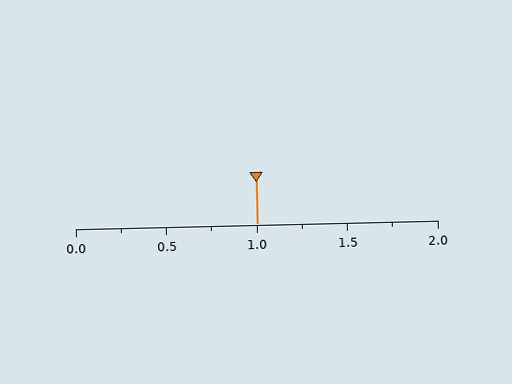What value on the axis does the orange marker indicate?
The marker indicates approximately 1.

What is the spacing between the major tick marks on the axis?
The major ticks are spaced 0.5 apart.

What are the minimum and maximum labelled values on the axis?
The axis runs from 0.0 to 2.0.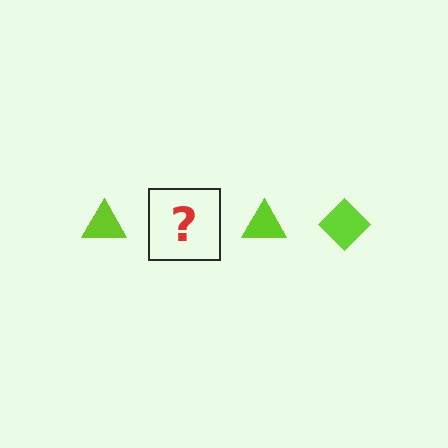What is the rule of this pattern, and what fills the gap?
The rule is that the pattern cycles through triangle, diamond shapes in lime. The gap should be filled with a lime diamond.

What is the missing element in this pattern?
The missing element is a lime diamond.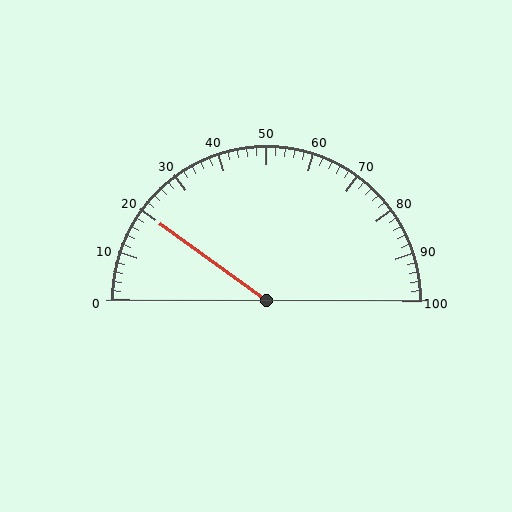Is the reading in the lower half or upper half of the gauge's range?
The reading is in the lower half of the range (0 to 100).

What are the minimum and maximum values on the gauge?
The gauge ranges from 0 to 100.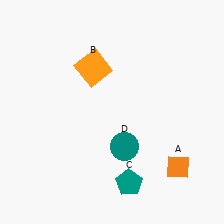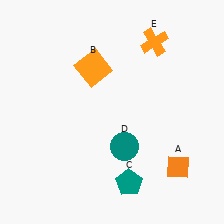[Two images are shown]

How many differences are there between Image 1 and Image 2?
There is 1 difference between the two images.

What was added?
An orange cross (E) was added in Image 2.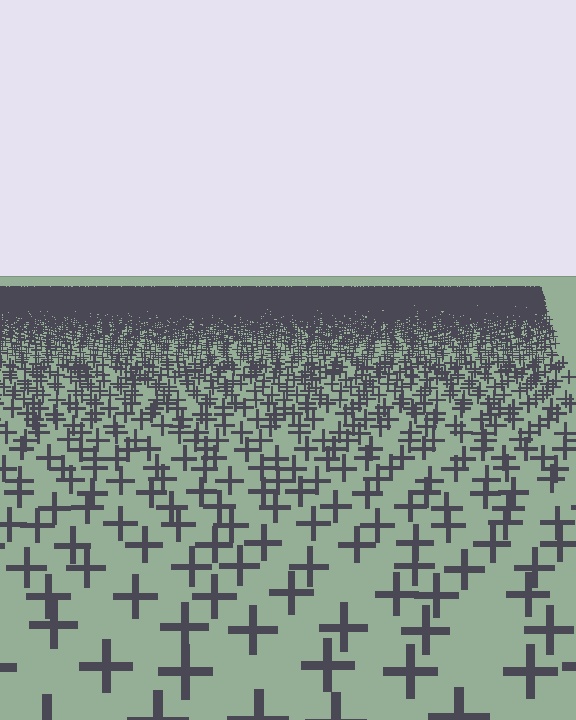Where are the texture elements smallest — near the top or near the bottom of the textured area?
Near the top.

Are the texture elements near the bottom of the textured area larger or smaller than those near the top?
Larger. Near the bottom, elements are closer to the viewer and appear at a bigger on-screen size.